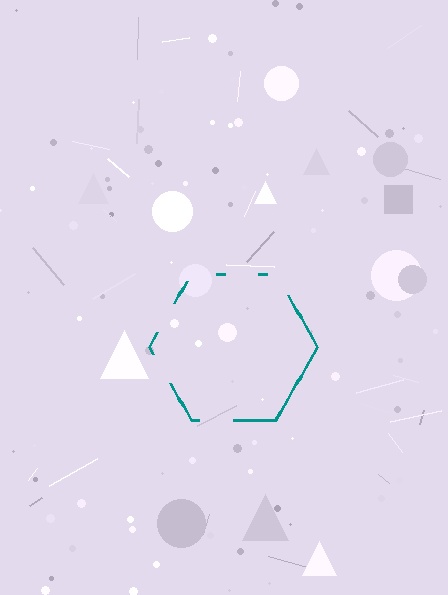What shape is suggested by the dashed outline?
The dashed outline suggests a hexagon.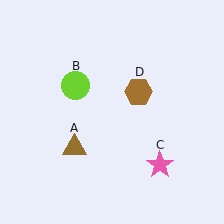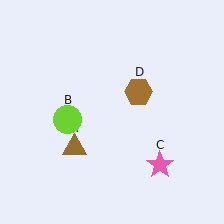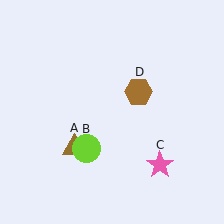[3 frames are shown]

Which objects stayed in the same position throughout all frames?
Brown triangle (object A) and pink star (object C) and brown hexagon (object D) remained stationary.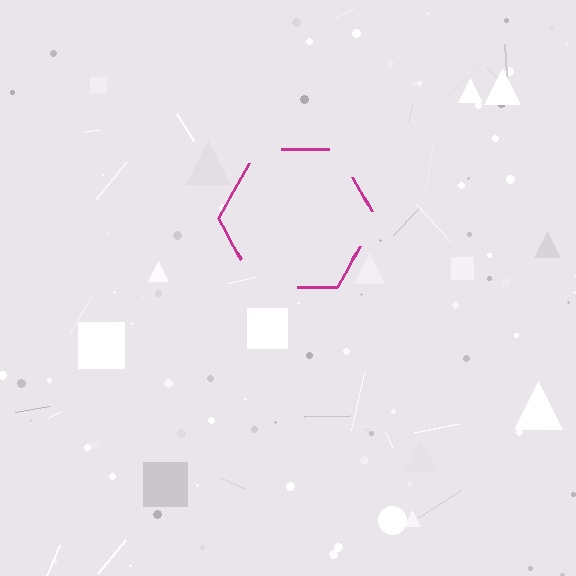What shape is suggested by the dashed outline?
The dashed outline suggests a hexagon.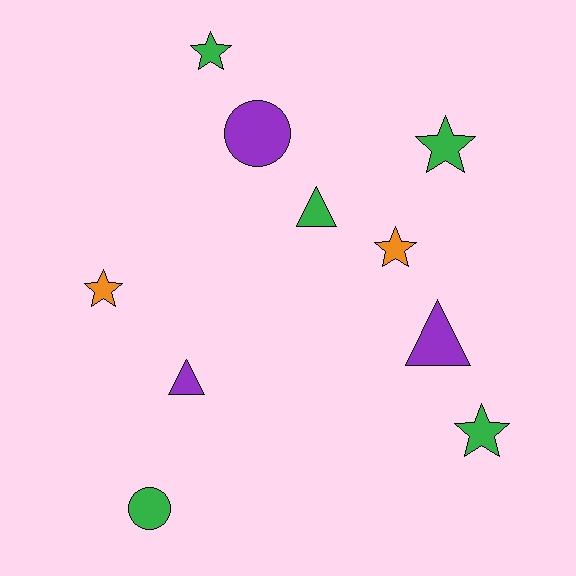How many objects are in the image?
There are 10 objects.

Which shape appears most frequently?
Star, with 5 objects.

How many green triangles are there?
There is 1 green triangle.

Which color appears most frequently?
Green, with 5 objects.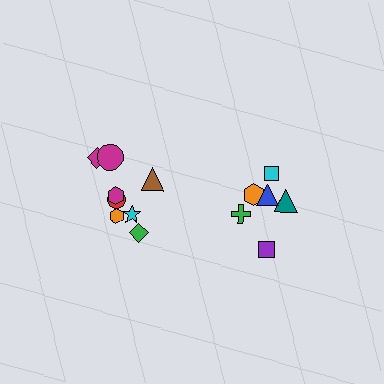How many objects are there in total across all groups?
There are 14 objects.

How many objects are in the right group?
There are 6 objects.